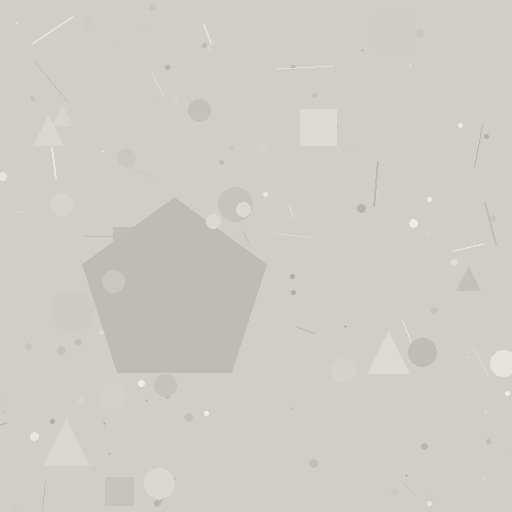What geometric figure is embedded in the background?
A pentagon is embedded in the background.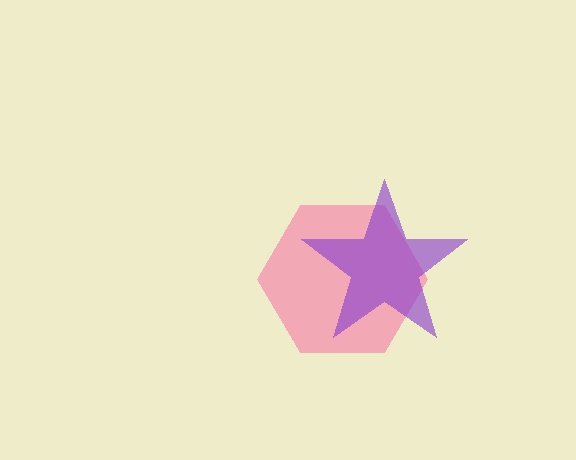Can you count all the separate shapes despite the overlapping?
Yes, there are 2 separate shapes.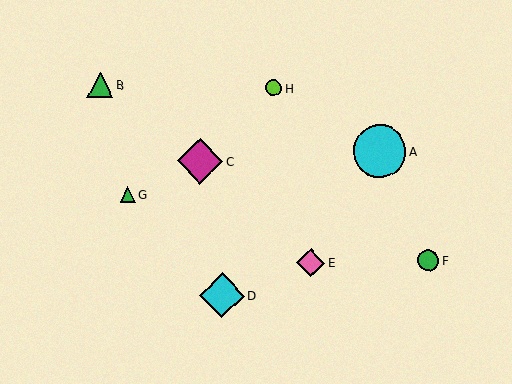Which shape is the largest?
The cyan circle (labeled A) is the largest.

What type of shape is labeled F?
Shape F is a green circle.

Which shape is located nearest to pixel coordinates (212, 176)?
The magenta diamond (labeled C) at (200, 161) is nearest to that location.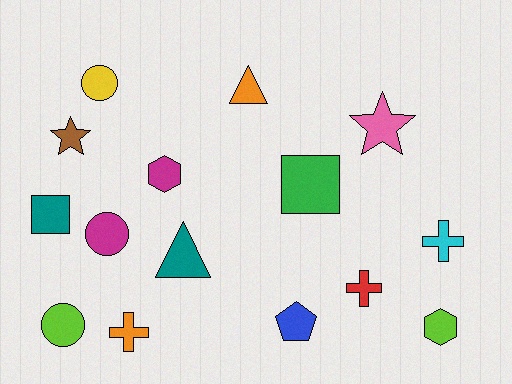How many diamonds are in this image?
There are no diamonds.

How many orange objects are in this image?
There are 2 orange objects.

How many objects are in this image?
There are 15 objects.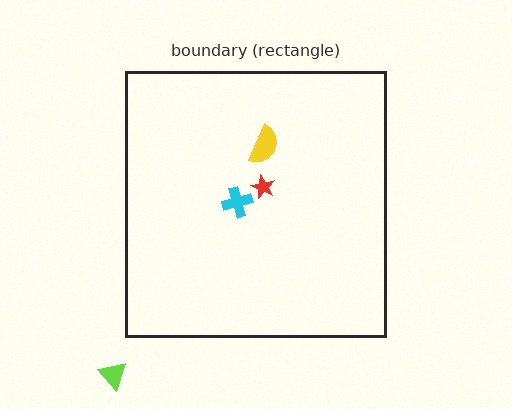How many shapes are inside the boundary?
3 inside, 1 outside.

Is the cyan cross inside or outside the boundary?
Inside.